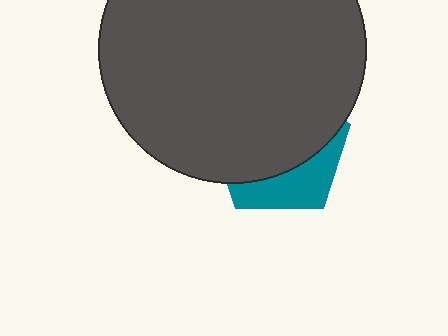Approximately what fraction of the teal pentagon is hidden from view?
Roughly 69% of the teal pentagon is hidden behind the dark gray circle.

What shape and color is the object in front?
The object in front is a dark gray circle.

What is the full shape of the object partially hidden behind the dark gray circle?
The partially hidden object is a teal pentagon.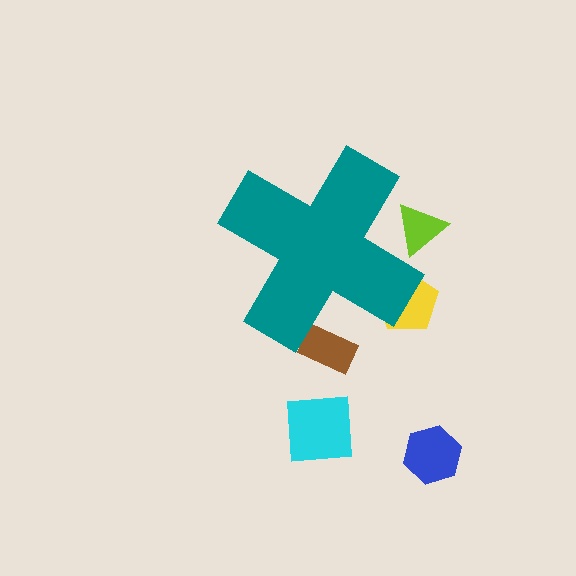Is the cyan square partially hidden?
No, the cyan square is fully visible.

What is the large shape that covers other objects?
A teal cross.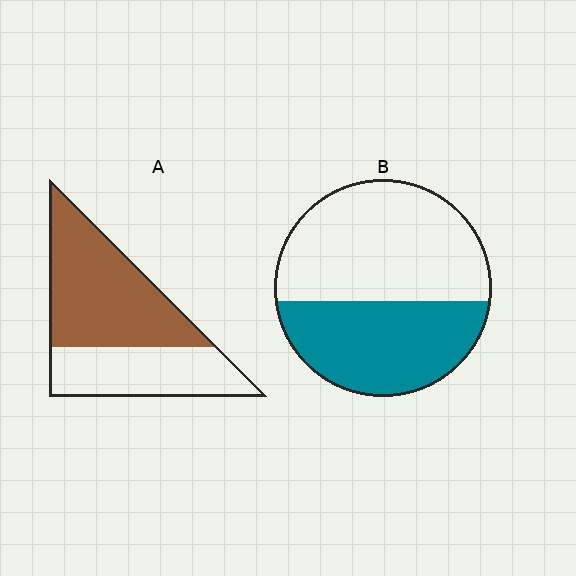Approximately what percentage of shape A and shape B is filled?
A is approximately 60% and B is approximately 40%.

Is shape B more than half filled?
No.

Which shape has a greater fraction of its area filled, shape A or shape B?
Shape A.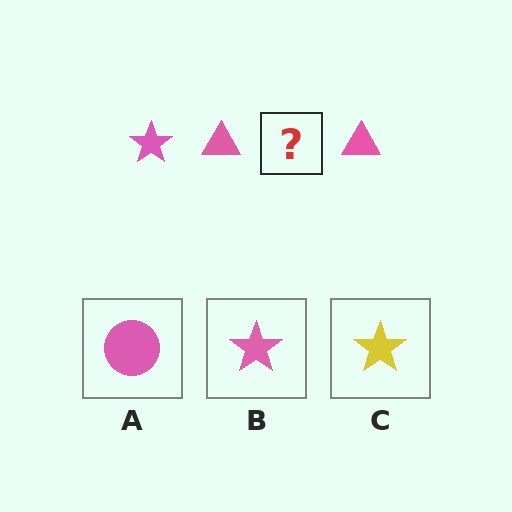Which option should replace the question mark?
Option B.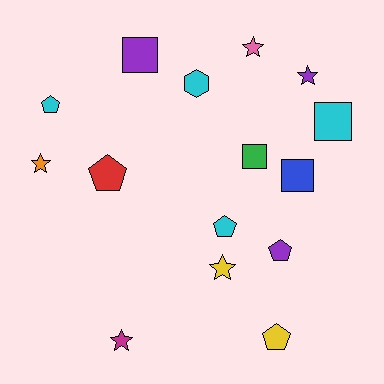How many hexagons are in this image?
There is 1 hexagon.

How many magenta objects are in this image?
There is 1 magenta object.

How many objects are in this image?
There are 15 objects.